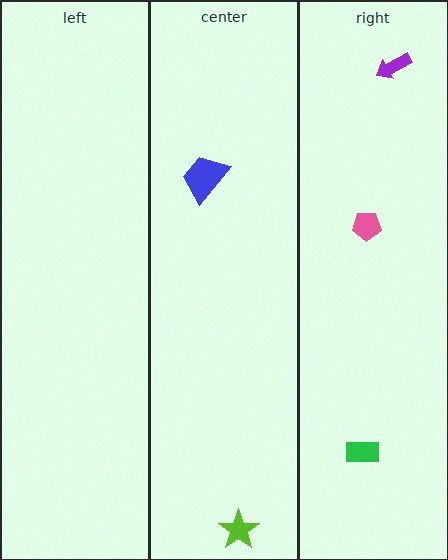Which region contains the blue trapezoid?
The center region.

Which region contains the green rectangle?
The right region.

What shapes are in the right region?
The pink pentagon, the green rectangle, the purple arrow.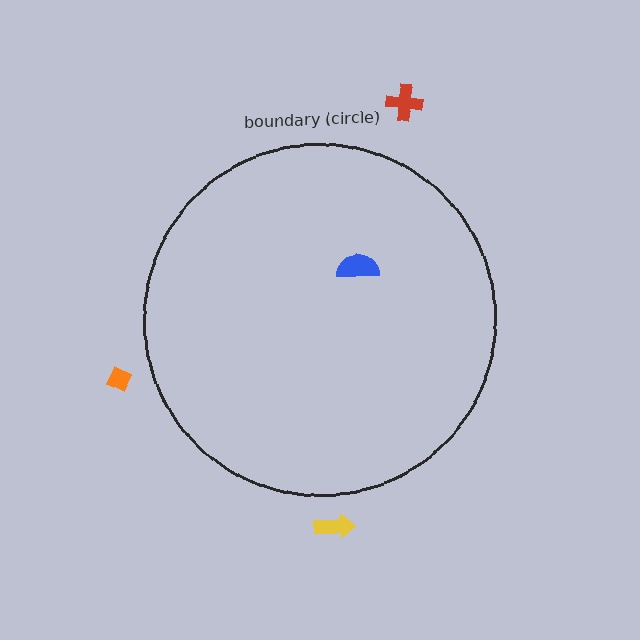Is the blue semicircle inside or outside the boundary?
Inside.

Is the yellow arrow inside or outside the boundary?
Outside.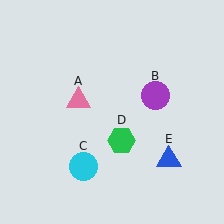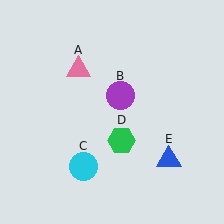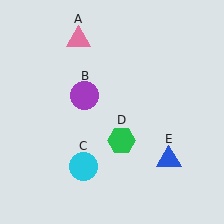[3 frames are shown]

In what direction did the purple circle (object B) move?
The purple circle (object B) moved left.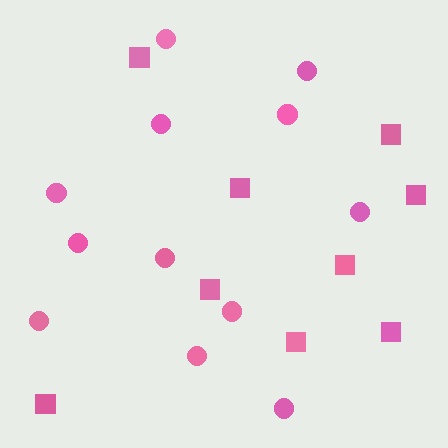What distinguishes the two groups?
There are 2 groups: one group of circles (12) and one group of squares (9).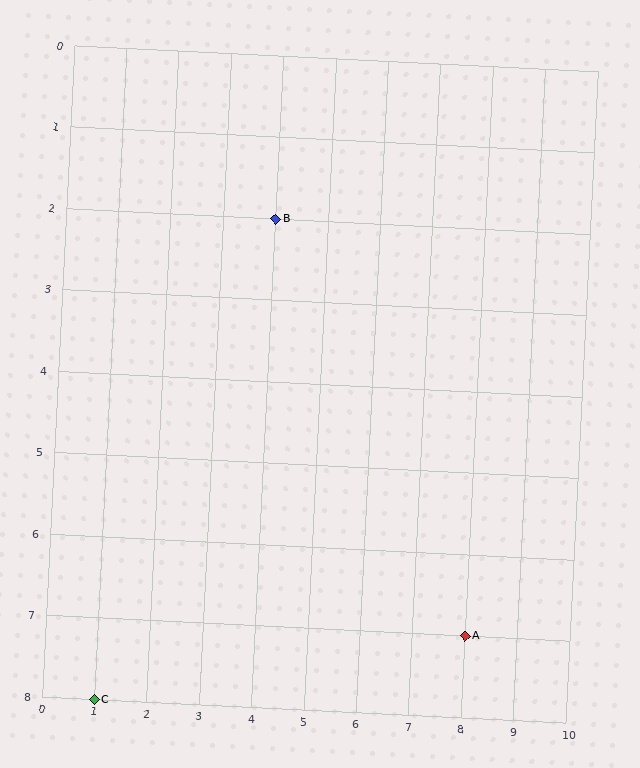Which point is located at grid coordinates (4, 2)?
Point B is at (4, 2).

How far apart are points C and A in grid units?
Points C and A are 7 columns and 1 row apart (about 7.1 grid units diagonally).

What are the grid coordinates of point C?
Point C is at grid coordinates (1, 8).